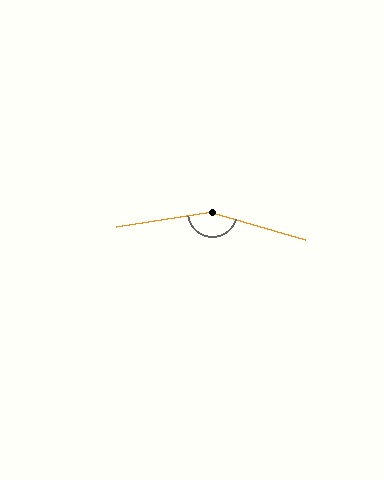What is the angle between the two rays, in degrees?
Approximately 155 degrees.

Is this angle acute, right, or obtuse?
It is obtuse.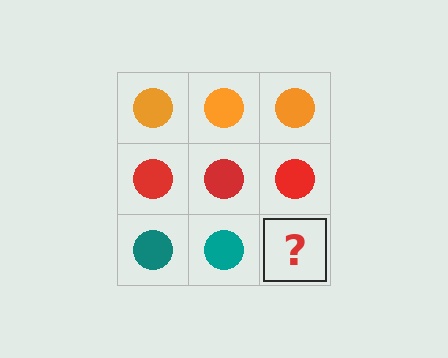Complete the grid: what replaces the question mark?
The question mark should be replaced with a teal circle.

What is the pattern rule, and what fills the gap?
The rule is that each row has a consistent color. The gap should be filled with a teal circle.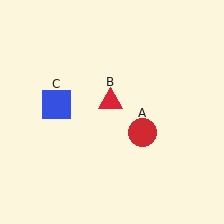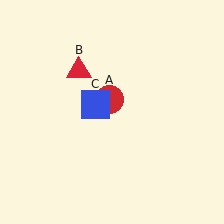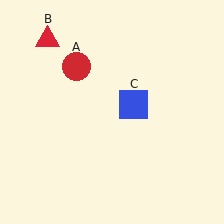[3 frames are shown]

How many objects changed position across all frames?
3 objects changed position: red circle (object A), red triangle (object B), blue square (object C).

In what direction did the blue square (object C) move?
The blue square (object C) moved right.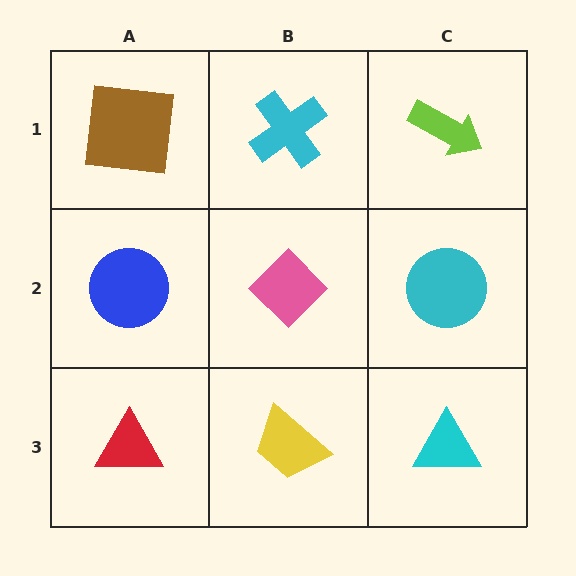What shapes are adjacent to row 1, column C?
A cyan circle (row 2, column C), a cyan cross (row 1, column B).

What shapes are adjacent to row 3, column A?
A blue circle (row 2, column A), a yellow trapezoid (row 3, column B).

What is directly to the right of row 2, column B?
A cyan circle.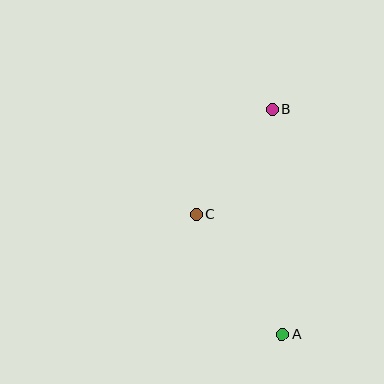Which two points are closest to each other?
Points B and C are closest to each other.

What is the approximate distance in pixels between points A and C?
The distance between A and C is approximately 147 pixels.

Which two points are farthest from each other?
Points A and B are farthest from each other.